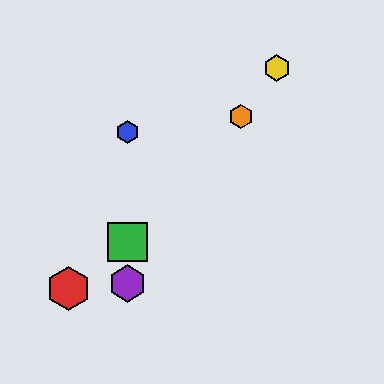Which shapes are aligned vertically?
The blue hexagon, the green square, the purple hexagon are aligned vertically.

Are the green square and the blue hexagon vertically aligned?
Yes, both are at x≈128.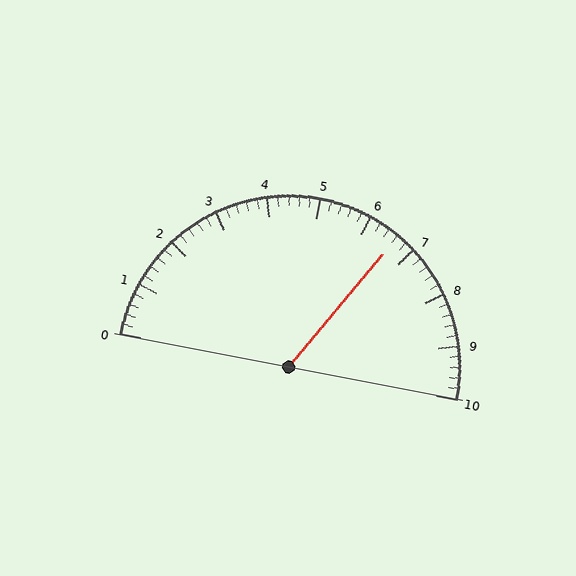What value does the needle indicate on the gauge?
The needle indicates approximately 6.6.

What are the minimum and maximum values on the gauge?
The gauge ranges from 0 to 10.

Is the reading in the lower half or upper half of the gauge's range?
The reading is in the upper half of the range (0 to 10).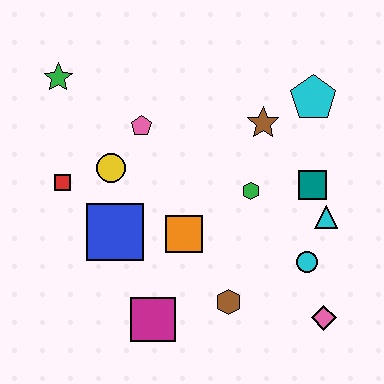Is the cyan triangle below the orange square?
No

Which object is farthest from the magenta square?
The cyan pentagon is farthest from the magenta square.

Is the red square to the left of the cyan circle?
Yes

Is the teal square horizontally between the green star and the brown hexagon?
No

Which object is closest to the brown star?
The cyan pentagon is closest to the brown star.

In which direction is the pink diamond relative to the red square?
The pink diamond is to the right of the red square.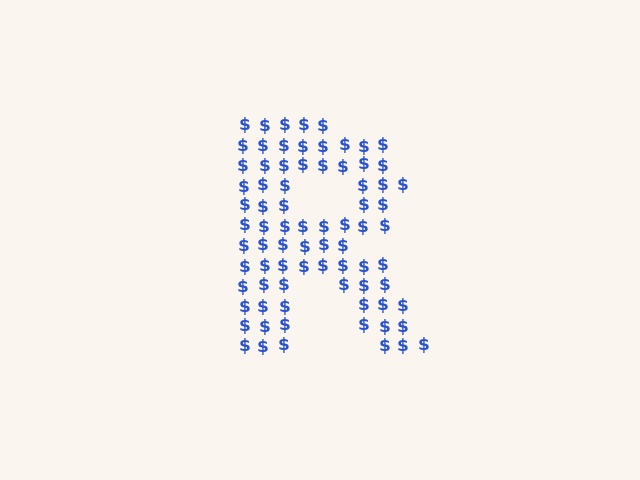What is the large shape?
The large shape is the letter R.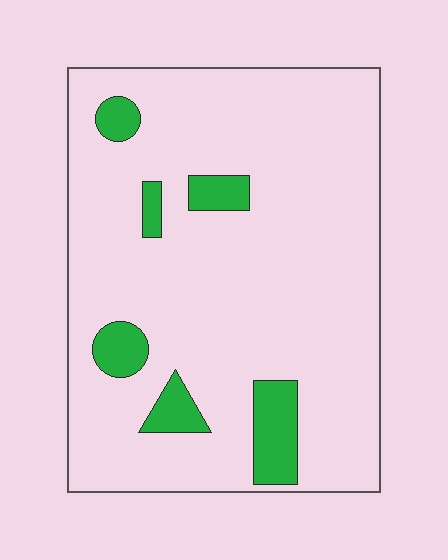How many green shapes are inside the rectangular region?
6.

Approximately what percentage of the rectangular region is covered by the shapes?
Approximately 10%.